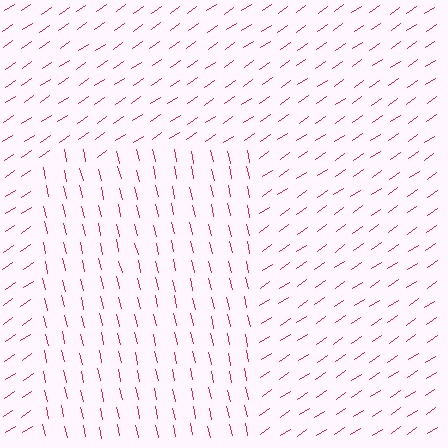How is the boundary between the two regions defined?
The boundary is defined purely by a change in line orientation (approximately 69 degrees difference). All lines are the same color and thickness.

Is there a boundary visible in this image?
Yes, there is a texture boundary formed by a change in line orientation.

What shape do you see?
I see a rectangle.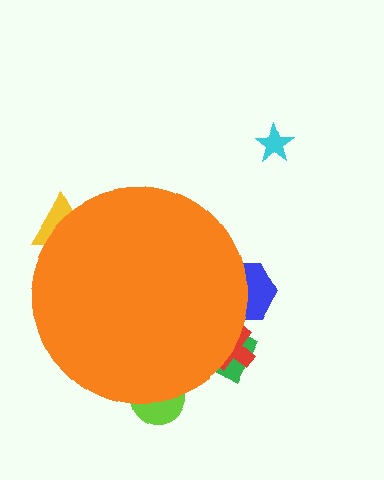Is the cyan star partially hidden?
No, the cyan star is fully visible.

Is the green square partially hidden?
Yes, the green square is partially hidden behind the orange circle.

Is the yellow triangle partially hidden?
Yes, the yellow triangle is partially hidden behind the orange circle.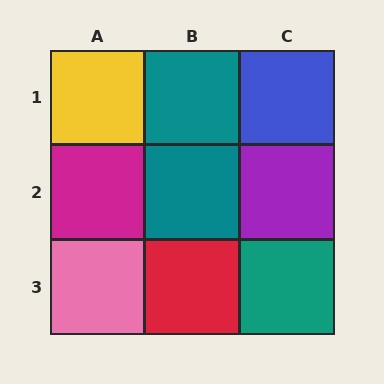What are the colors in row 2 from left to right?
Magenta, teal, purple.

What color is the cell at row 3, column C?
Teal.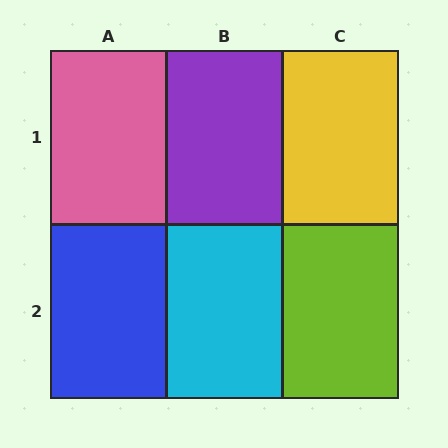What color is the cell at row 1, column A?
Pink.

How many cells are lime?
1 cell is lime.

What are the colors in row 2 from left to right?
Blue, cyan, lime.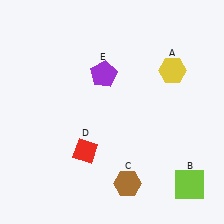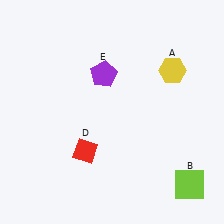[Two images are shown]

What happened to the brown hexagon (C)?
The brown hexagon (C) was removed in Image 2. It was in the bottom-right area of Image 1.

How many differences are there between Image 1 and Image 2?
There is 1 difference between the two images.